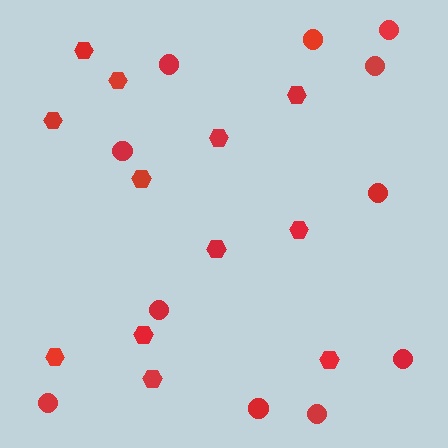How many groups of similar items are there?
There are 2 groups: one group of hexagons (12) and one group of circles (11).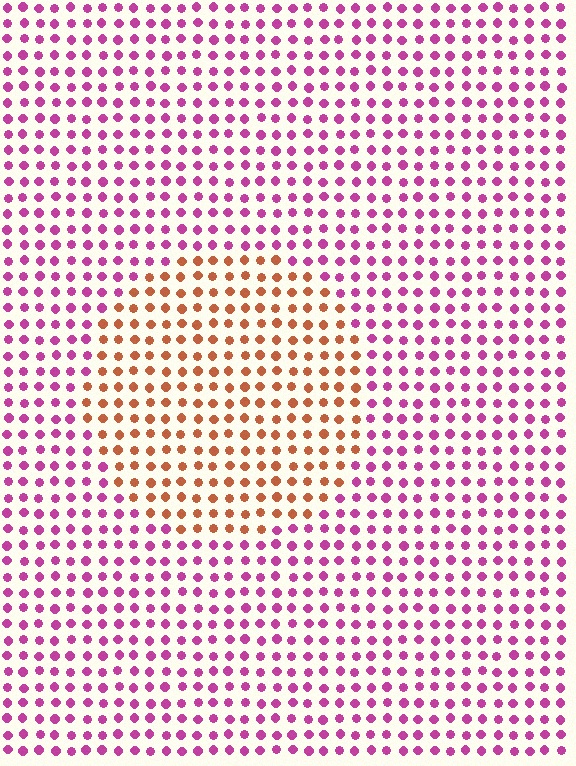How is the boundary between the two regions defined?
The boundary is defined purely by a slight shift in hue (about 61 degrees). Spacing, size, and orientation are identical on both sides.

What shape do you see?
I see a circle.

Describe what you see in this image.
The image is filled with small magenta elements in a uniform arrangement. A circle-shaped region is visible where the elements are tinted to a slightly different hue, forming a subtle color boundary.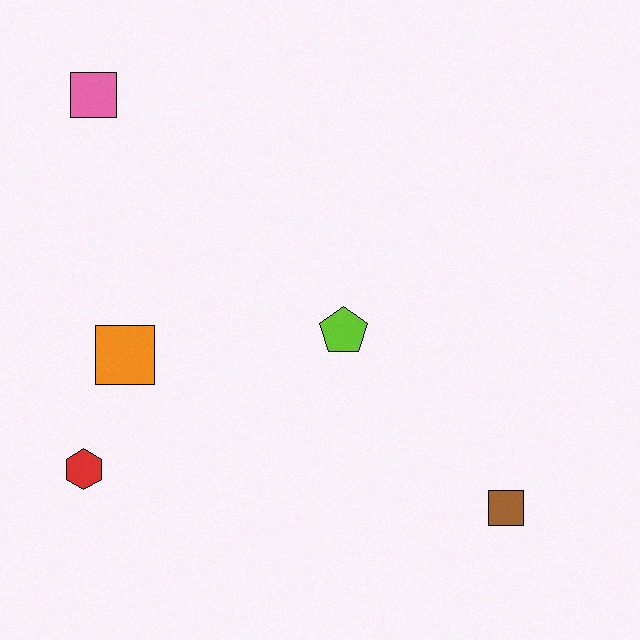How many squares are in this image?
There are 3 squares.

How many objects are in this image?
There are 5 objects.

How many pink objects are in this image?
There is 1 pink object.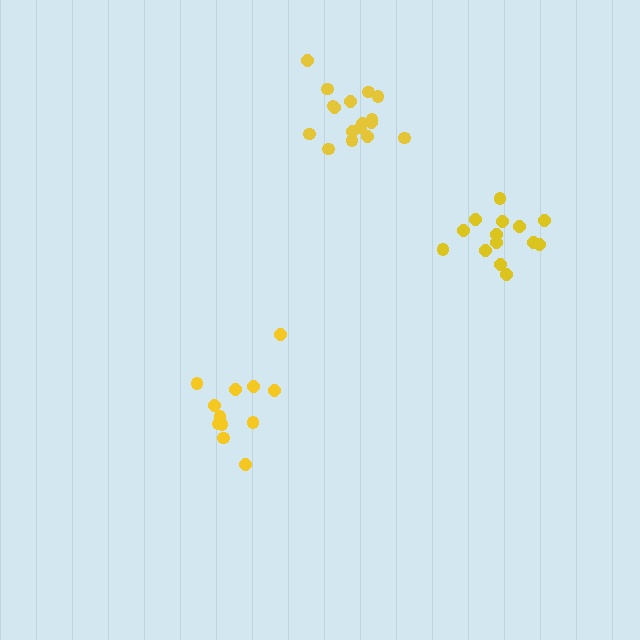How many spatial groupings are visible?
There are 3 spatial groupings.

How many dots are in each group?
Group 1: 14 dots, Group 2: 12 dots, Group 3: 17 dots (43 total).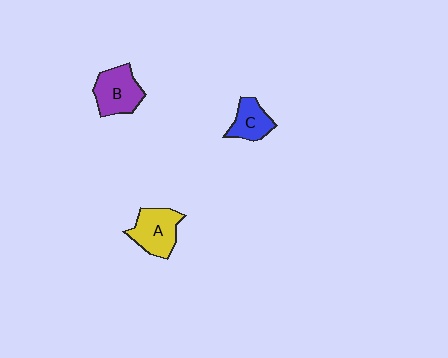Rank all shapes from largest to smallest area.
From largest to smallest: B (purple), A (yellow), C (blue).